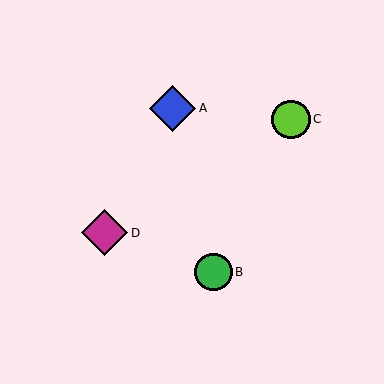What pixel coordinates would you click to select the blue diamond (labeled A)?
Click at (173, 108) to select the blue diamond A.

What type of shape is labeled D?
Shape D is a magenta diamond.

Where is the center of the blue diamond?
The center of the blue diamond is at (173, 108).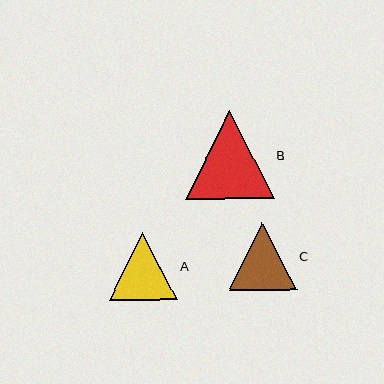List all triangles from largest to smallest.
From largest to smallest: B, A, C.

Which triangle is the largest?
Triangle B is the largest with a size of approximately 88 pixels.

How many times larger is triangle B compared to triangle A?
Triangle B is approximately 1.3 times the size of triangle A.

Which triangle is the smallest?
Triangle C is the smallest with a size of approximately 68 pixels.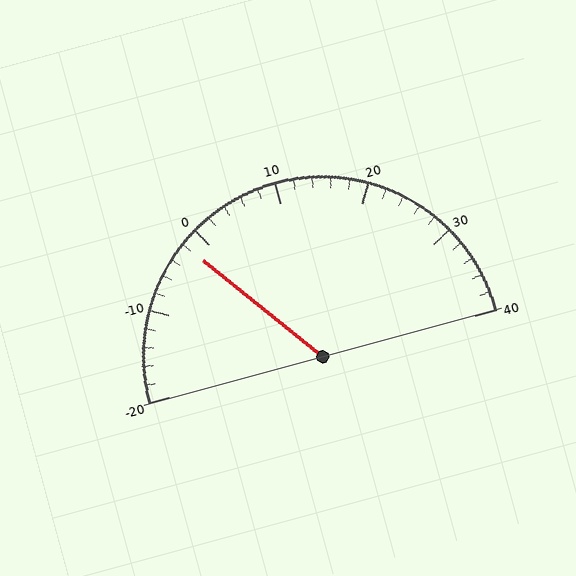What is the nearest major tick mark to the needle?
The nearest major tick mark is 0.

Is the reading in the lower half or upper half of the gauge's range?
The reading is in the lower half of the range (-20 to 40).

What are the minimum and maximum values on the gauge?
The gauge ranges from -20 to 40.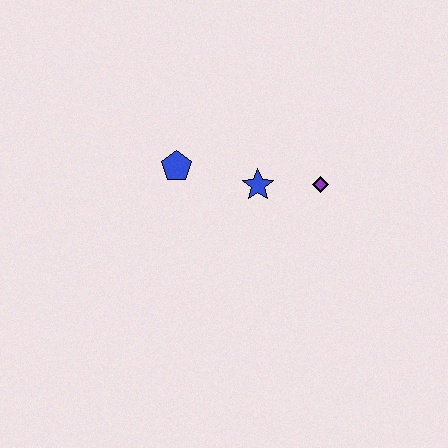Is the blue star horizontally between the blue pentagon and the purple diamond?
Yes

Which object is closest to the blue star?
The purple diamond is closest to the blue star.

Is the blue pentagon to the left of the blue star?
Yes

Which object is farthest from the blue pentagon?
The purple diamond is farthest from the blue pentagon.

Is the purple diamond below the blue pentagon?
Yes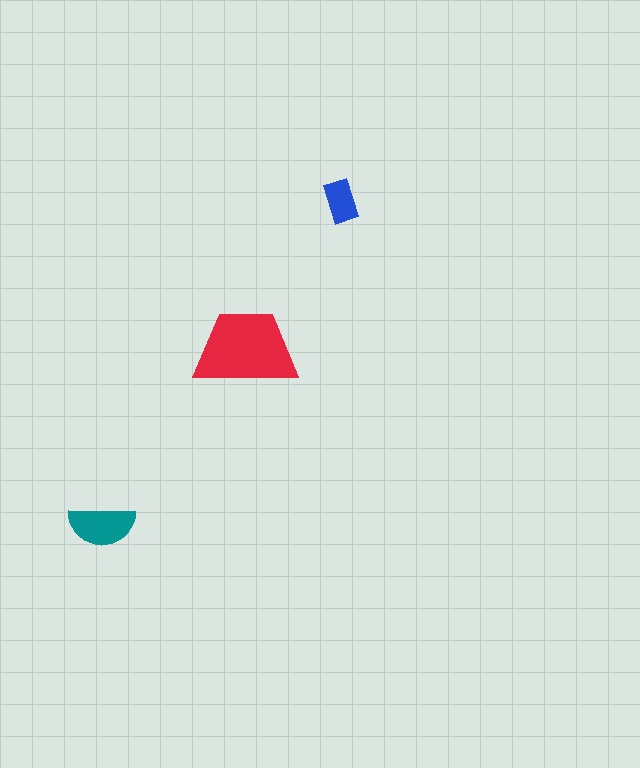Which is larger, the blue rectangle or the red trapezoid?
The red trapezoid.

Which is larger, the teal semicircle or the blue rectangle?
The teal semicircle.